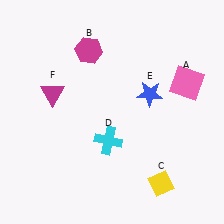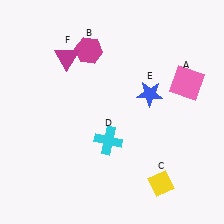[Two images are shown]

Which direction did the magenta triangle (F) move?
The magenta triangle (F) moved up.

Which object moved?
The magenta triangle (F) moved up.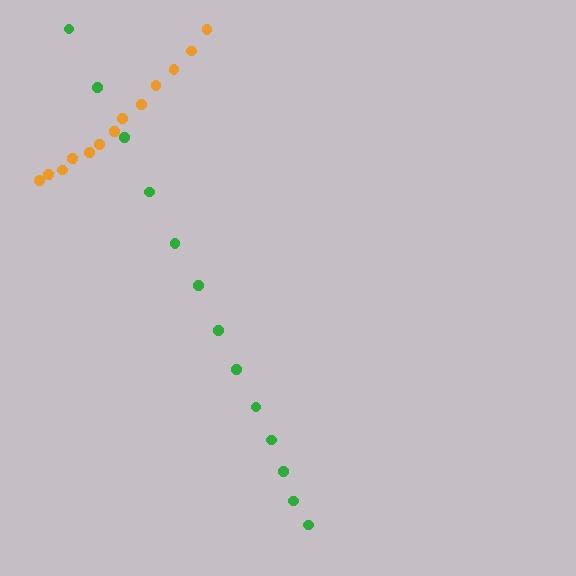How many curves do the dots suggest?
There are 2 distinct paths.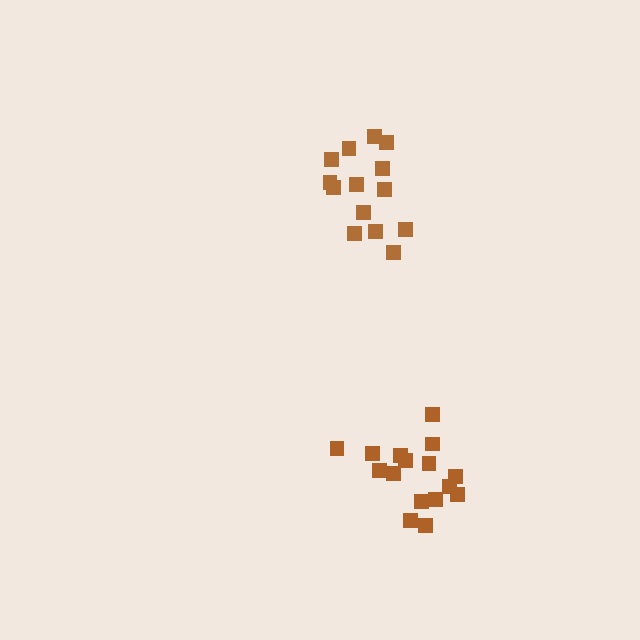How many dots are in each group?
Group 1: 14 dots, Group 2: 16 dots (30 total).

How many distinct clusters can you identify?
There are 2 distinct clusters.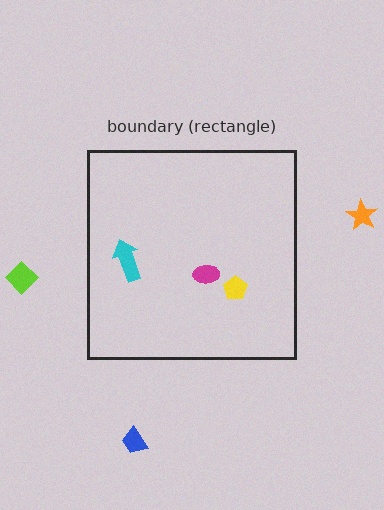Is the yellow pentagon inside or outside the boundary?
Inside.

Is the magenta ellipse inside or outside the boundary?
Inside.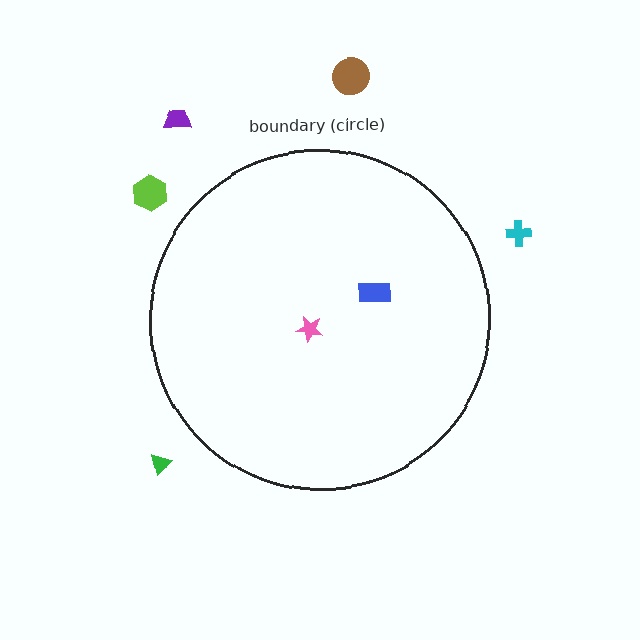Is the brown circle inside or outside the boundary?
Outside.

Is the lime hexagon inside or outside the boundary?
Outside.